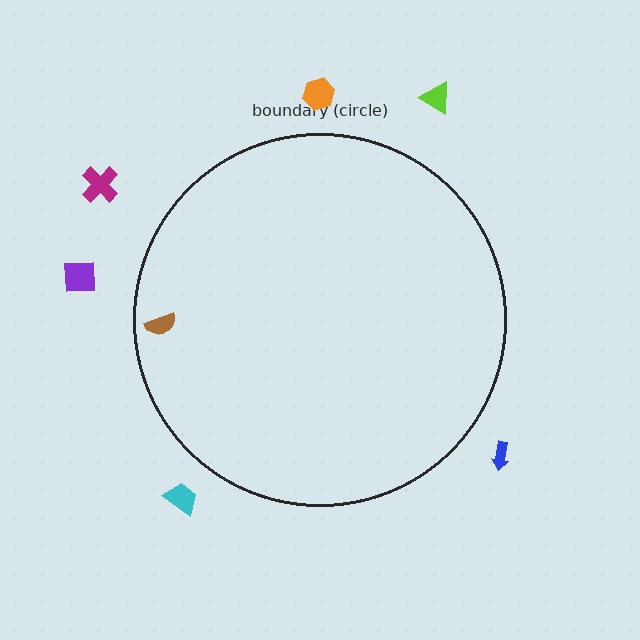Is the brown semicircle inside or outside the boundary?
Inside.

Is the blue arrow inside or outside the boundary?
Outside.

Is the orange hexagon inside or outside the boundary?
Outside.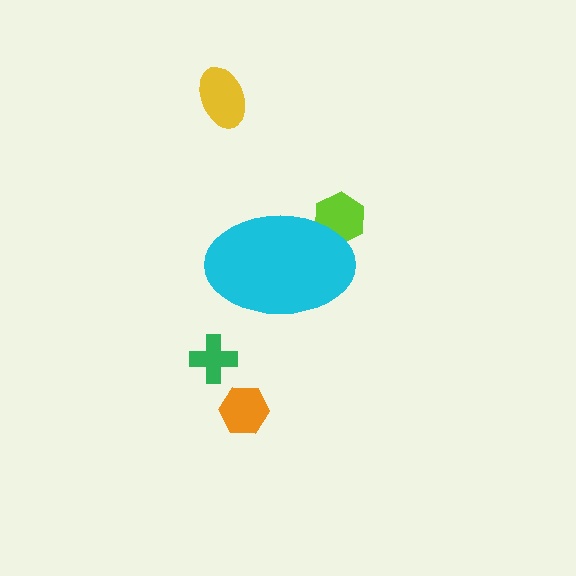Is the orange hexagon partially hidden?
No, the orange hexagon is fully visible.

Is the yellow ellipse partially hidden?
No, the yellow ellipse is fully visible.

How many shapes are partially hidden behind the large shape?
1 shape is partially hidden.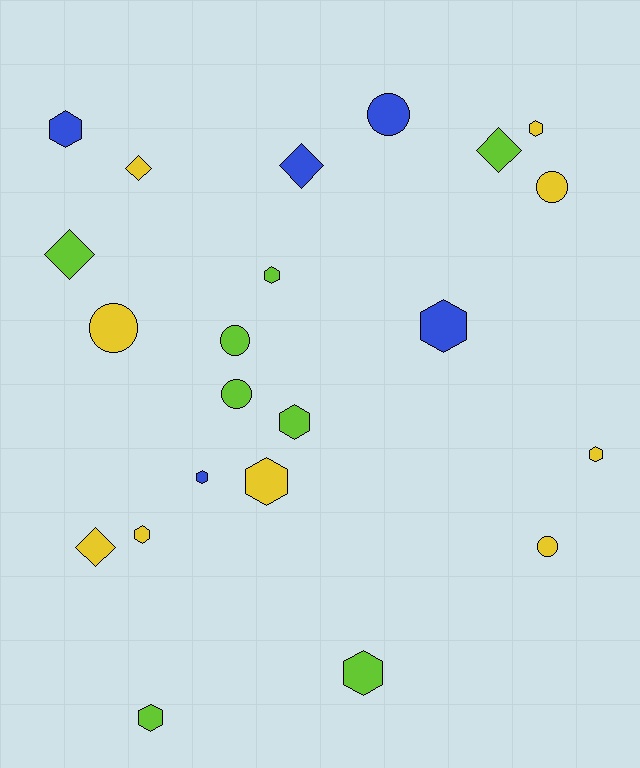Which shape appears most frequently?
Hexagon, with 11 objects.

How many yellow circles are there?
There are 3 yellow circles.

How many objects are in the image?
There are 22 objects.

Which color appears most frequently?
Yellow, with 9 objects.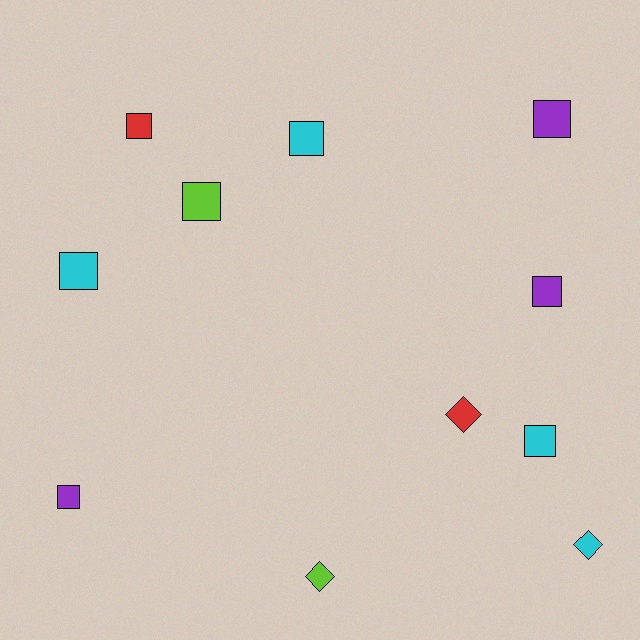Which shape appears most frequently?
Square, with 8 objects.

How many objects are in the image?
There are 11 objects.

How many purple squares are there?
There are 3 purple squares.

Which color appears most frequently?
Cyan, with 4 objects.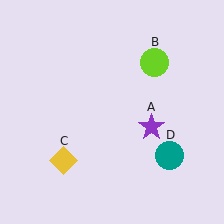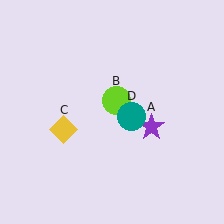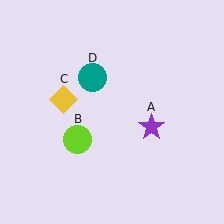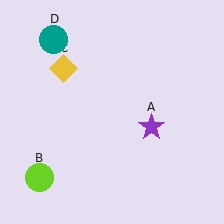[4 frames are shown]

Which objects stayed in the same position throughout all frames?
Purple star (object A) remained stationary.